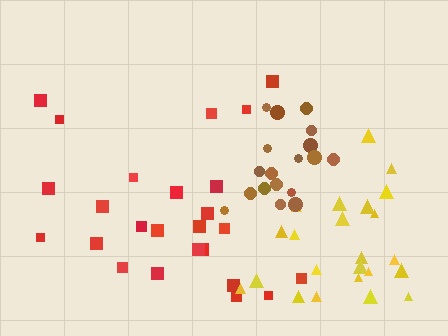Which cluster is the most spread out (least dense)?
Red.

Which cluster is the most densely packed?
Brown.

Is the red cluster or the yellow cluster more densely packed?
Yellow.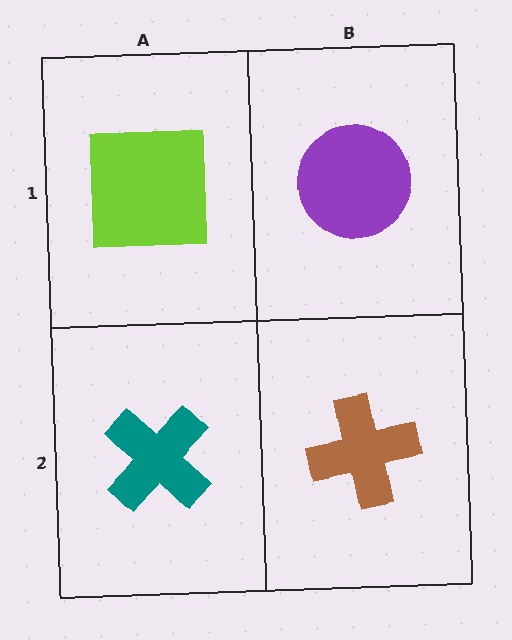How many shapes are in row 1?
2 shapes.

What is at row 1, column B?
A purple circle.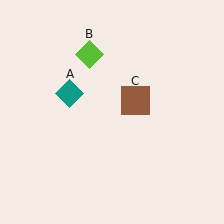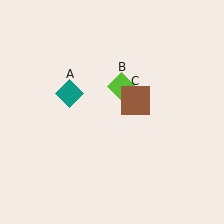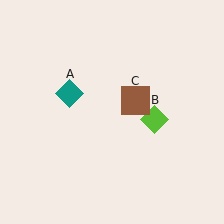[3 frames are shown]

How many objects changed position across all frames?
1 object changed position: lime diamond (object B).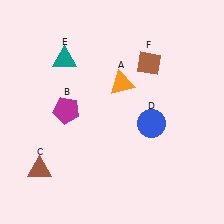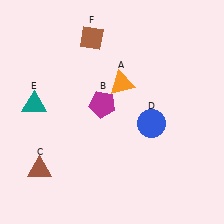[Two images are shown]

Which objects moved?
The objects that moved are: the magenta pentagon (B), the teal triangle (E), the brown diamond (F).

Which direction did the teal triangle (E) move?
The teal triangle (E) moved down.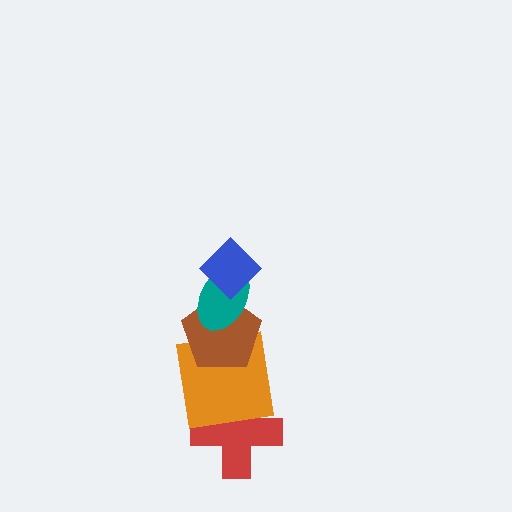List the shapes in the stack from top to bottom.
From top to bottom: the blue diamond, the teal ellipse, the brown pentagon, the orange square, the red cross.